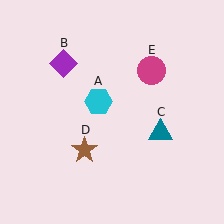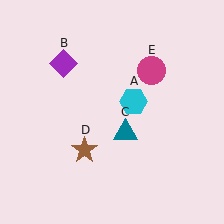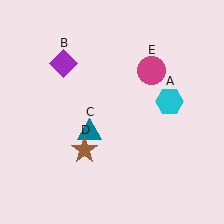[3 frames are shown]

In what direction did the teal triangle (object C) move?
The teal triangle (object C) moved left.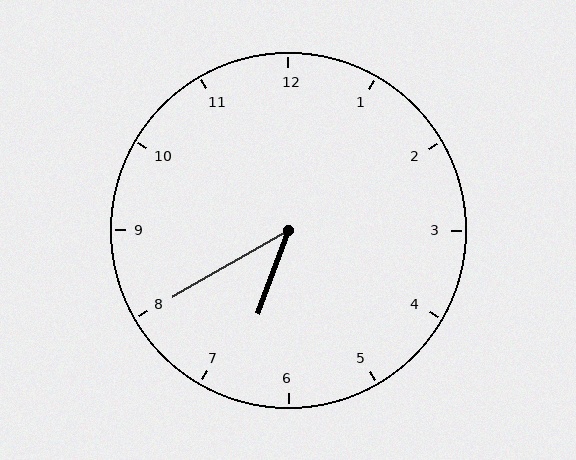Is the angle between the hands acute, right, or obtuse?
It is acute.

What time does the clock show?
6:40.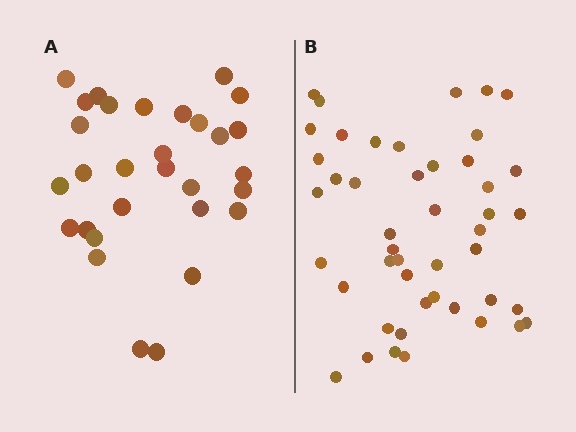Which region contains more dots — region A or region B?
Region B (the right region) has more dots.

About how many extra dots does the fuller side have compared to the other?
Region B has approximately 15 more dots than region A.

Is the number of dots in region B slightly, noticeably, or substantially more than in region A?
Region B has substantially more. The ratio is roughly 1.5 to 1.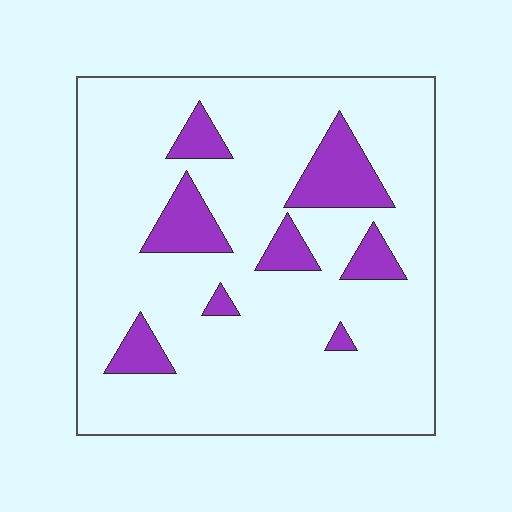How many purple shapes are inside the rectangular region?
8.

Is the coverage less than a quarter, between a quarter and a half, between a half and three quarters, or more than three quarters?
Less than a quarter.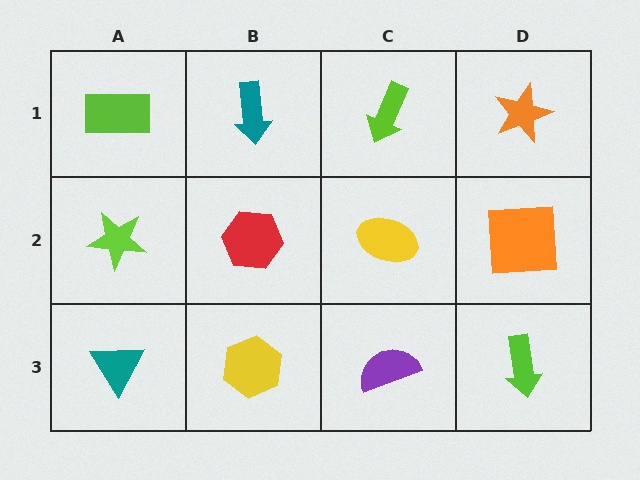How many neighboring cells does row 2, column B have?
4.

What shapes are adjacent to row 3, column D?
An orange square (row 2, column D), a purple semicircle (row 3, column C).